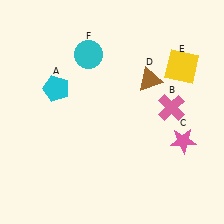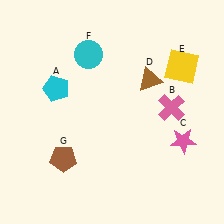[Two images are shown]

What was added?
A brown pentagon (G) was added in Image 2.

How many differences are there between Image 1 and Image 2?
There is 1 difference between the two images.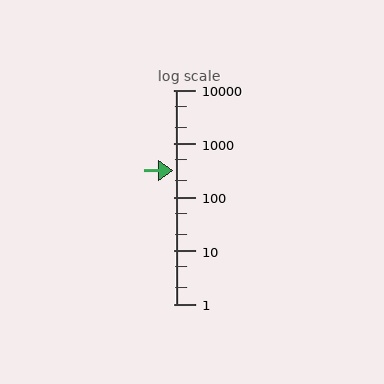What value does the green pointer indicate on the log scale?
The pointer indicates approximately 310.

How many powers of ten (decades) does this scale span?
The scale spans 4 decades, from 1 to 10000.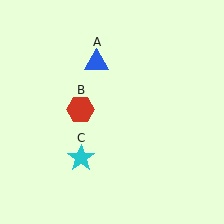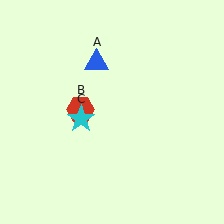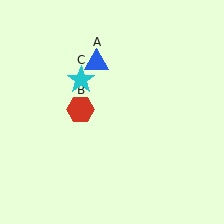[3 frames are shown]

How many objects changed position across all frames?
1 object changed position: cyan star (object C).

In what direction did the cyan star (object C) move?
The cyan star (object C) moved up.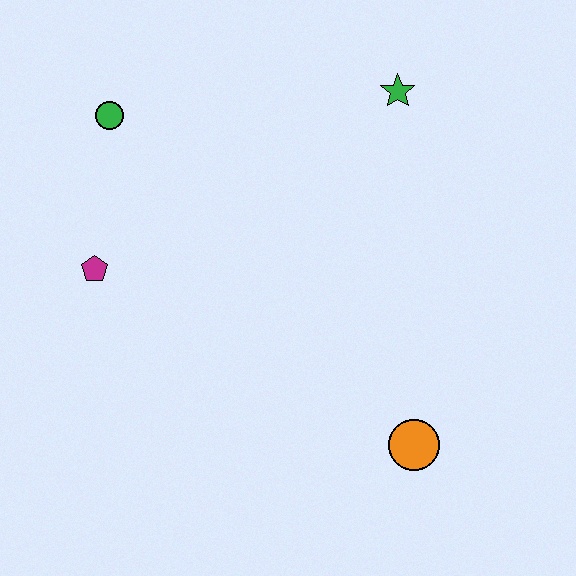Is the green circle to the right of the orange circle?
No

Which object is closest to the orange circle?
The green star is closest to the orange circle.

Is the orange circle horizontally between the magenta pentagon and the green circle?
No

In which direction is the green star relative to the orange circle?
The green star is above the orange circle.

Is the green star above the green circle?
Yes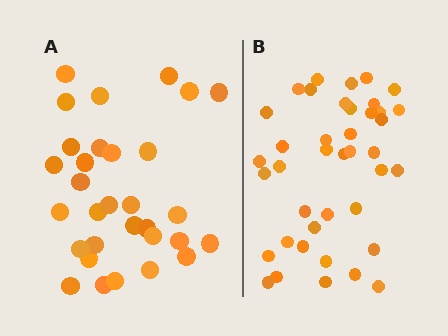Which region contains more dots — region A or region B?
Region B (the right region) has more dots.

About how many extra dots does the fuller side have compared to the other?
Region B has roughly 8 or so more dots than region A.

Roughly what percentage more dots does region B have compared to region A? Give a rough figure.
About 30% more.